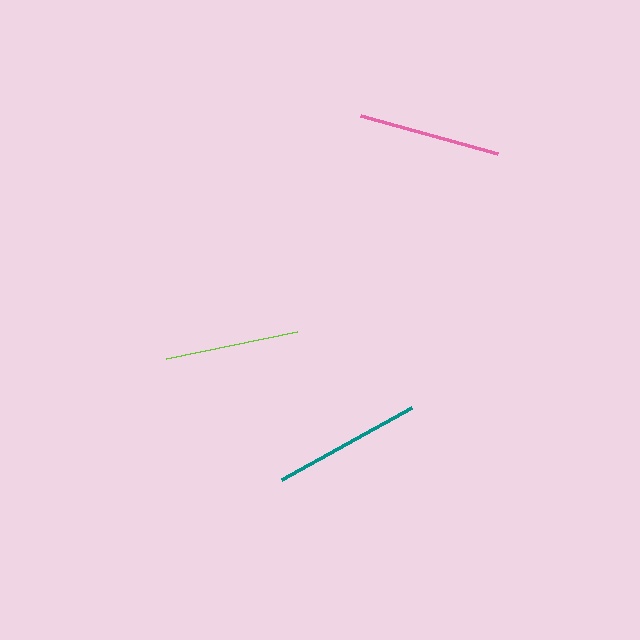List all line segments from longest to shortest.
From longest to shortest: teal, pink, lime.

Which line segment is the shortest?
The lime line is the shortest at approximately 133 pixels.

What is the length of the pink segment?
The pink segment is approximately 142 pixels long.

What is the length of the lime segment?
The lime segment is approximately 133 pixels long.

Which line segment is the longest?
The teal line is the longest at approximately 148 pixels.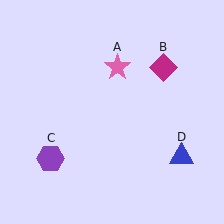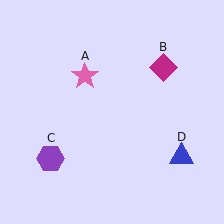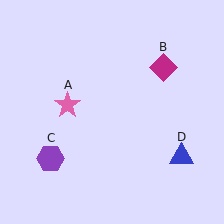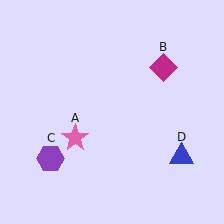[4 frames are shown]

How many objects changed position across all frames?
1 object changed position: pink star (object A).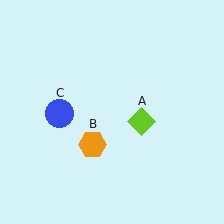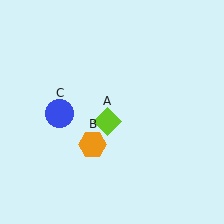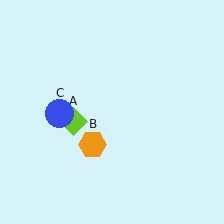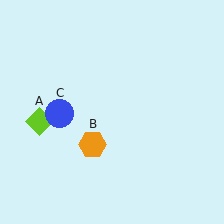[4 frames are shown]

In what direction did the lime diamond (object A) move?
The lime diamond (object A) moved left.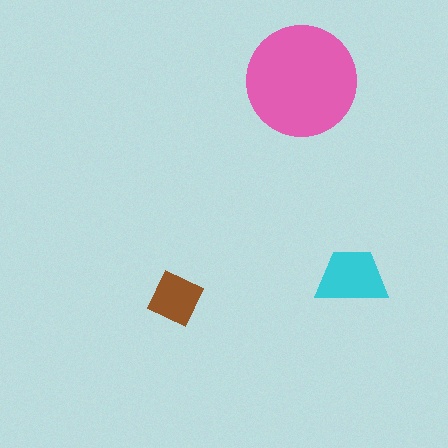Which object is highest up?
The pink circle is topmost.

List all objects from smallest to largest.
The brown diamond, the cyan trapezoid, the pink circle.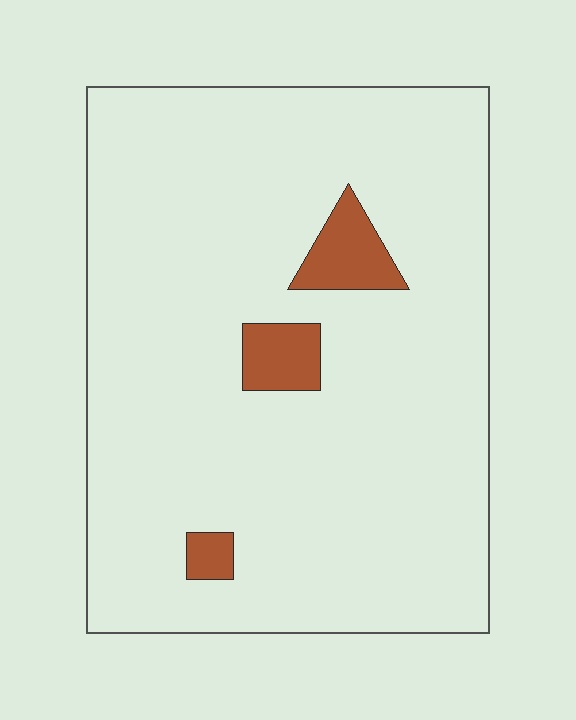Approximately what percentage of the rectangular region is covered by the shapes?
Approximately 5%.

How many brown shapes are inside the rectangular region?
3.